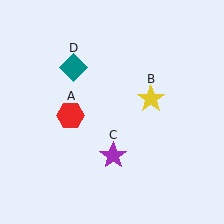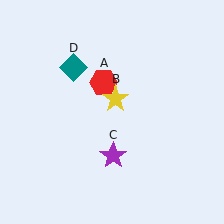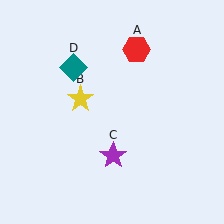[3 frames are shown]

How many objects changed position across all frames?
2 objects changed position: red hexagon (object A), yellow star (object B).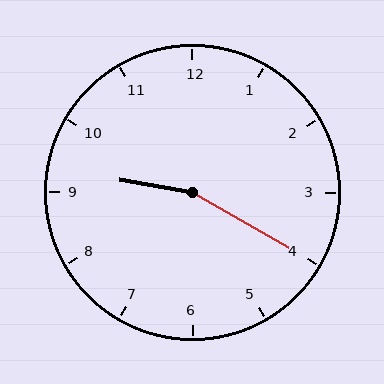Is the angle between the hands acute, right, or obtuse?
It is obtuse.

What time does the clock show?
9:20.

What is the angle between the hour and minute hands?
Approximately 160 degrees.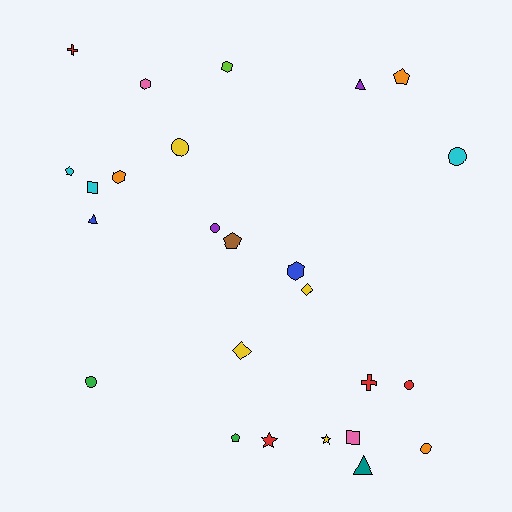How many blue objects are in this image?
There are 2 blue objects.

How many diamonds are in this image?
There are 2 diamonds.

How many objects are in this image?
There are 25 objects.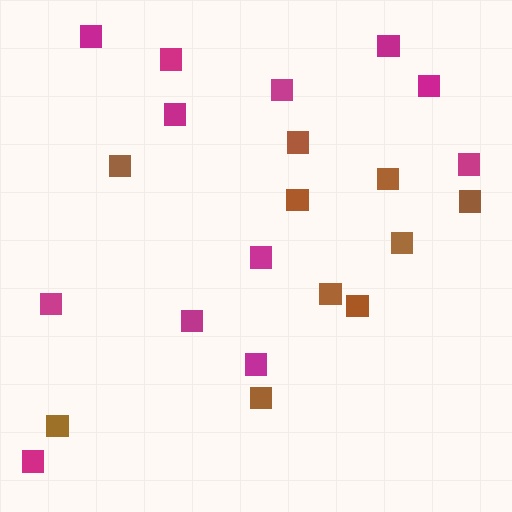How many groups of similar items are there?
There are 2 groups: one group of brown squares (10) and one group of magenta squares (12).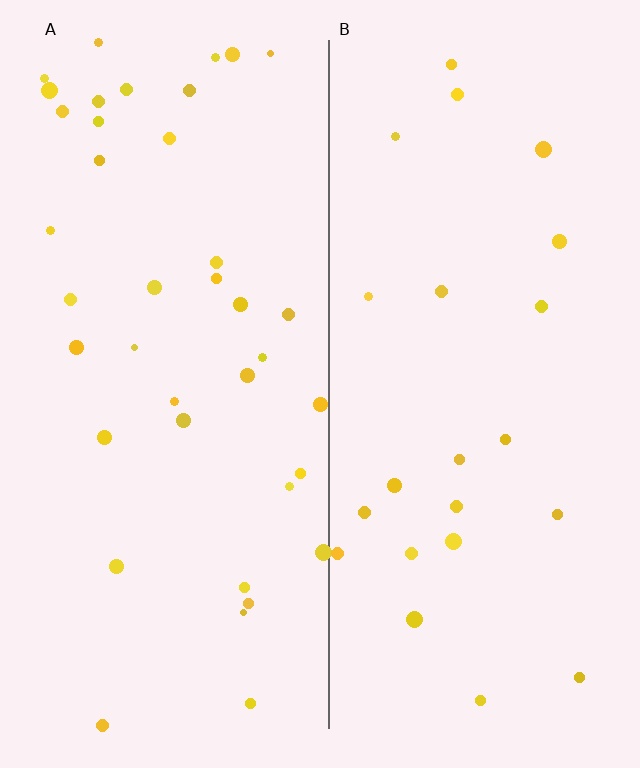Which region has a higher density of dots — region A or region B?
A (the left).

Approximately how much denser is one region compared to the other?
Approximately 1.7× — region A over region B.